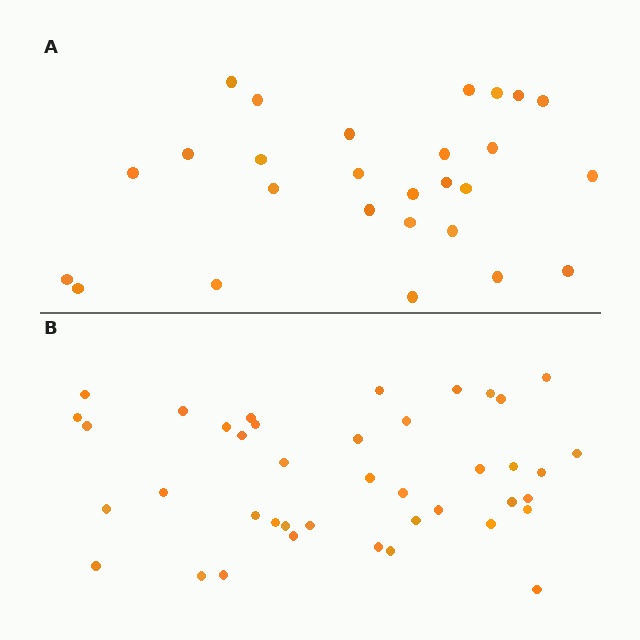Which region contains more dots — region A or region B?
Region B (the bottom region) has more dots.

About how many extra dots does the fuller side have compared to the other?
Region B has approximately 15 more dots than region A.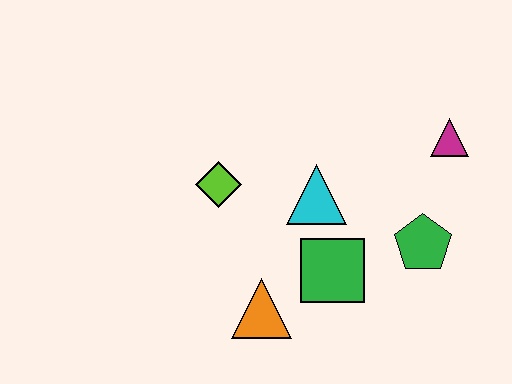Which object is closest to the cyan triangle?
The green square is closest to the cyan triangle.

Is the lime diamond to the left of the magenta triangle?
Yes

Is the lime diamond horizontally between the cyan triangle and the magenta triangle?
No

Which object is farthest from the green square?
The magenta triangle is farthest from the green square.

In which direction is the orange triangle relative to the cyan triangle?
The orange triangle is below the cyan triangle.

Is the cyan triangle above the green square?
Yes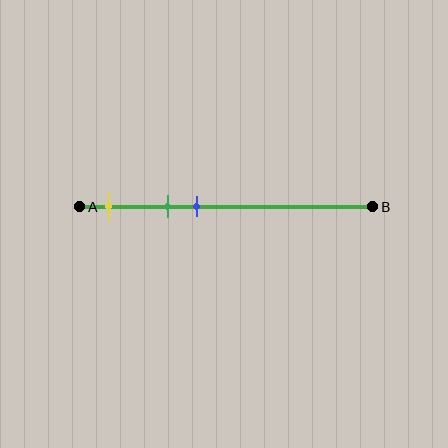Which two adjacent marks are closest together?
The green and blue marks are the closest adjacent pair.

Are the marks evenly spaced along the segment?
Yes, the marks are approximately evenly spaced.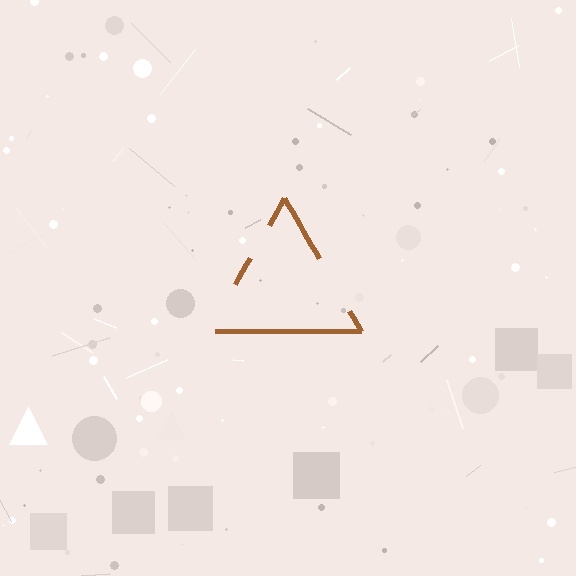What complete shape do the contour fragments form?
The contour fragments form a triangle.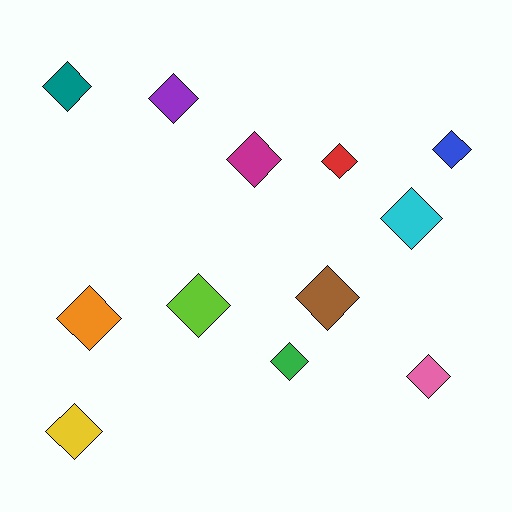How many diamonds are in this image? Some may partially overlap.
There are 12 diamonds.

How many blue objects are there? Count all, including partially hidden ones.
There is 1 blue object.